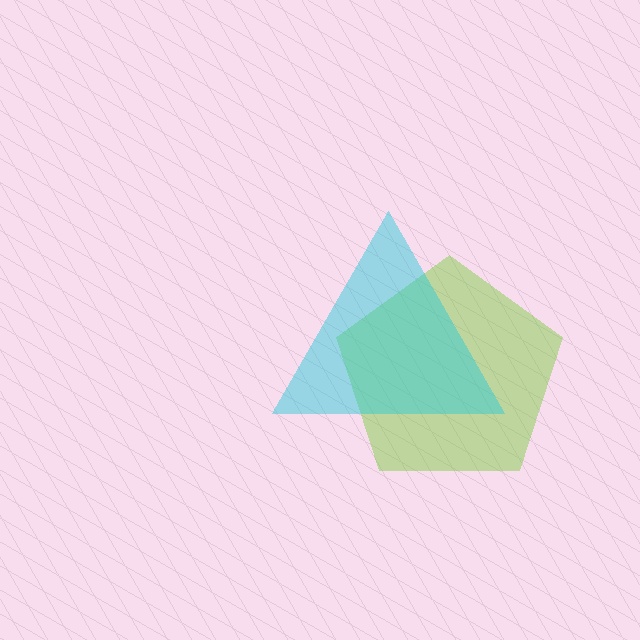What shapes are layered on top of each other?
The layered shapes are: a lime pentagon, a cyan triangle.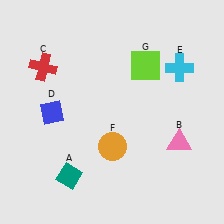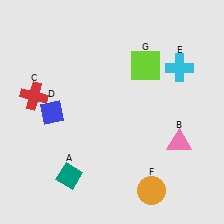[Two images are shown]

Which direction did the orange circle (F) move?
The orange circle (F) moved down.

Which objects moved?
The objects that moved are: the red cross (C), the orange circle (F).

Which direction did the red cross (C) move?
The red cross (C) moved down.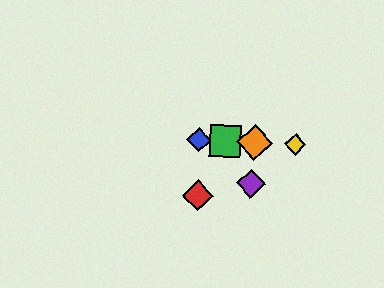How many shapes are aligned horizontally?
4 shapes (the blue diamond, the green square, the yellow diamond, the orange diamond) are aligned horizontally.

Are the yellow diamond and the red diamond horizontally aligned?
No, the yellow diamond is at y≈144 and the red diamond is at y≈195.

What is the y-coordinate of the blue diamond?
The blue diamond is at y≈140.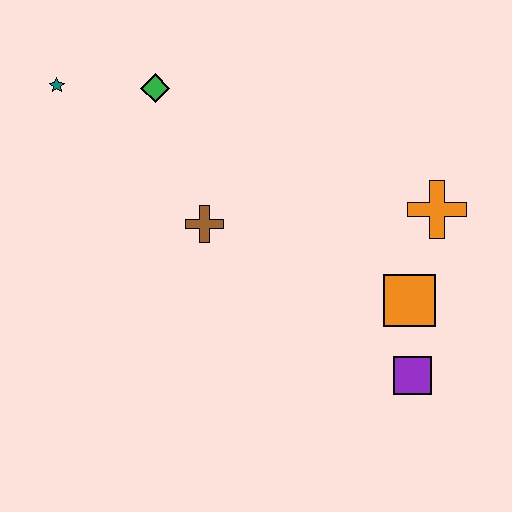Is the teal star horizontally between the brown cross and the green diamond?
No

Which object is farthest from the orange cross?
The teal star is farthest from the orange cross.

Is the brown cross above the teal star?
No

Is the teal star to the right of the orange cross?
No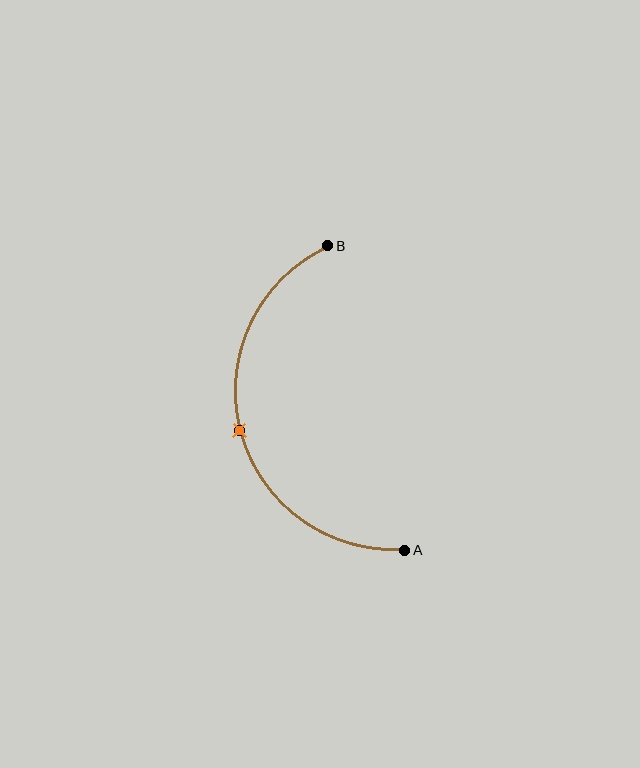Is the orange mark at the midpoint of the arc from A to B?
Yes. The orange mark lies on the arc at equal arc-length from both A and B — it is the arc midpoint.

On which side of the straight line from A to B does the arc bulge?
The arc bulges to the left of the straight line connecting A and B.